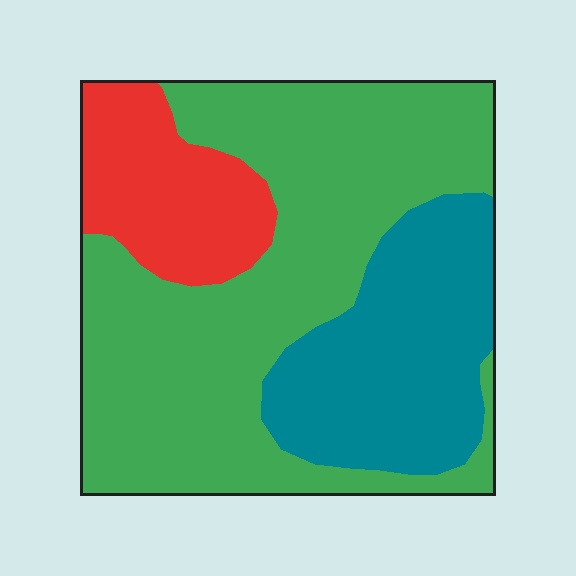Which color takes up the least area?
Red, at roughly 15%.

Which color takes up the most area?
Green, at roughly 60%.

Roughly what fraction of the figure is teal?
Teal takes up about one quarter (1/4) of the figure.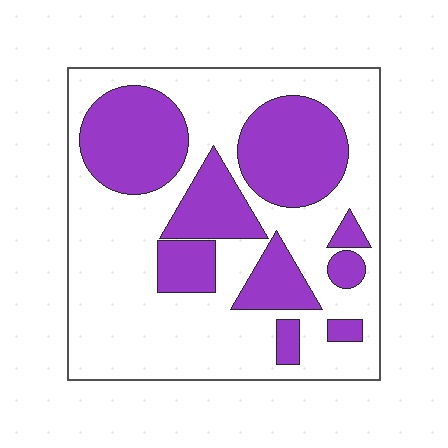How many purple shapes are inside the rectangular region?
9.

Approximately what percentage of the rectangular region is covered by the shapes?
Approximately 35%.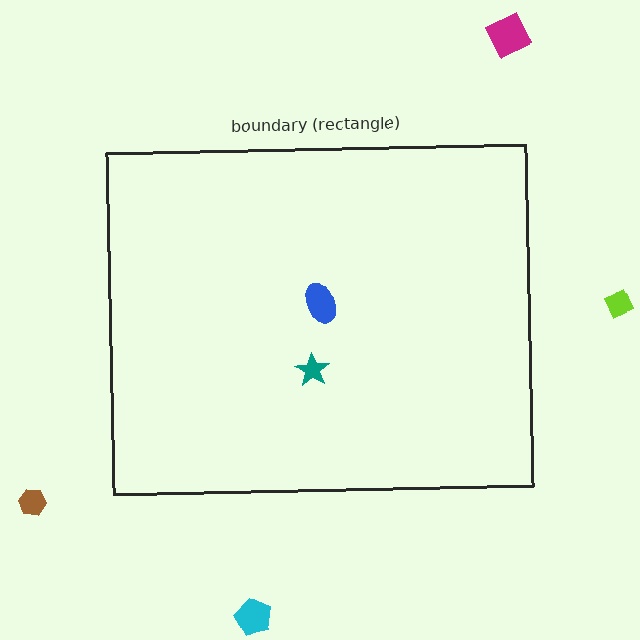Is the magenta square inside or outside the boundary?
Outside.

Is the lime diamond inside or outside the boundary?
Outside.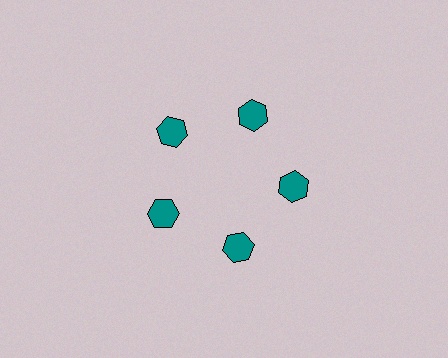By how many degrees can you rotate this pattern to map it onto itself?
The pattern maps onto itself every 72 degrees of rotation.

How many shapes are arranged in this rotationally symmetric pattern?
There are 5 shapes, arranged in 5 groups of 1.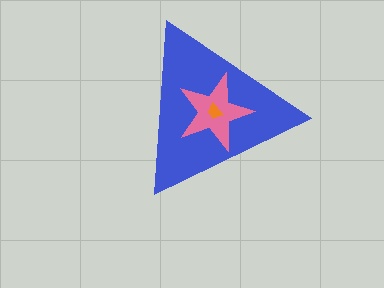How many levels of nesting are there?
3.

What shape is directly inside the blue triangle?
The pink star.